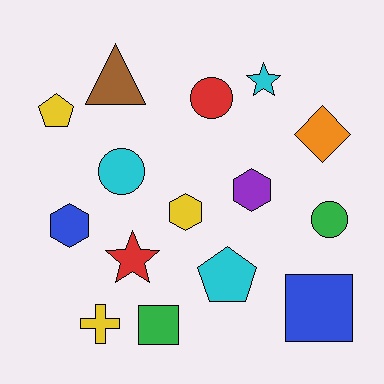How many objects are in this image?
There are 15 objects.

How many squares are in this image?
There are 2 squares.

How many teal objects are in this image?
There are no teal objects.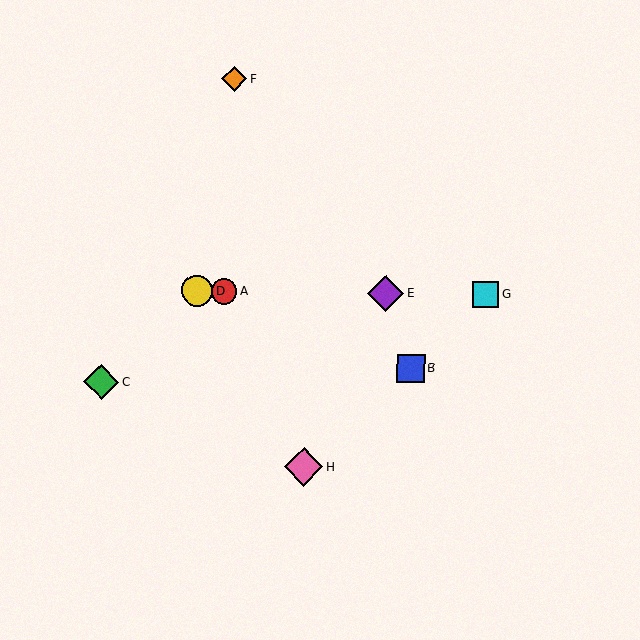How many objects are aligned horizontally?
4 objects (A, D, E, G) are aligned horizontally.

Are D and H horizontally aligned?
No, D is at y≈291 and H is at y≈467.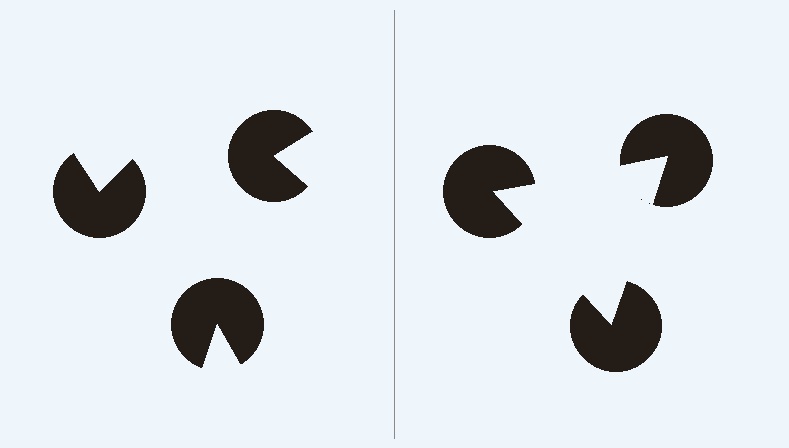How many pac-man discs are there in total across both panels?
6 — 3 on each side.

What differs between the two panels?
The pac-man discs are positioned identically on both sides; only the wedge orientations differ. On the right they align to a triangle; on the left they are misaligned.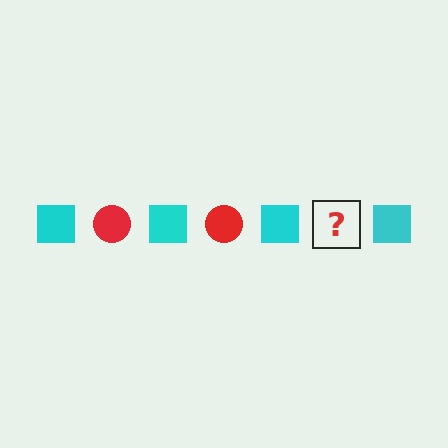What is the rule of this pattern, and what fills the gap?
The rule is that the pattern alternates between cyan square and red circle. The gap should be filled with a red circle.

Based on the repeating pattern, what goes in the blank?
The blank should be a red circle.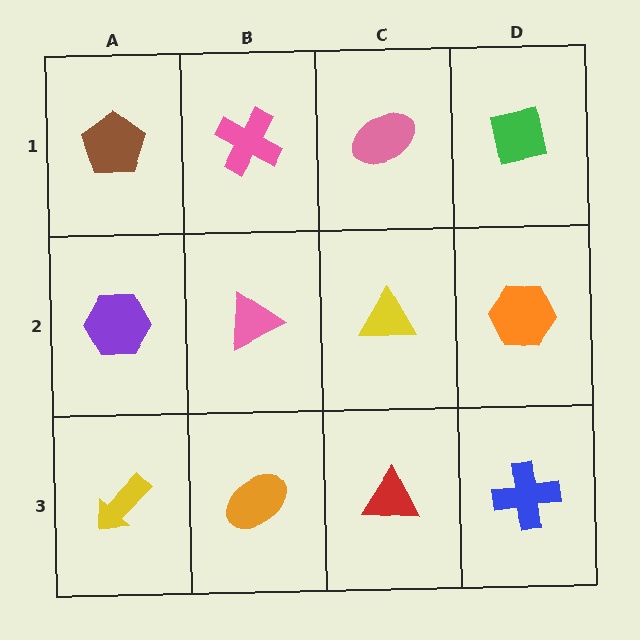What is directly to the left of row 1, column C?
A pink cross.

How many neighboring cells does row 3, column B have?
3.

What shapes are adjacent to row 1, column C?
A yellow triangle (row 2, column C), a pink cross (row 1, column B), a green square (row 1, column D).